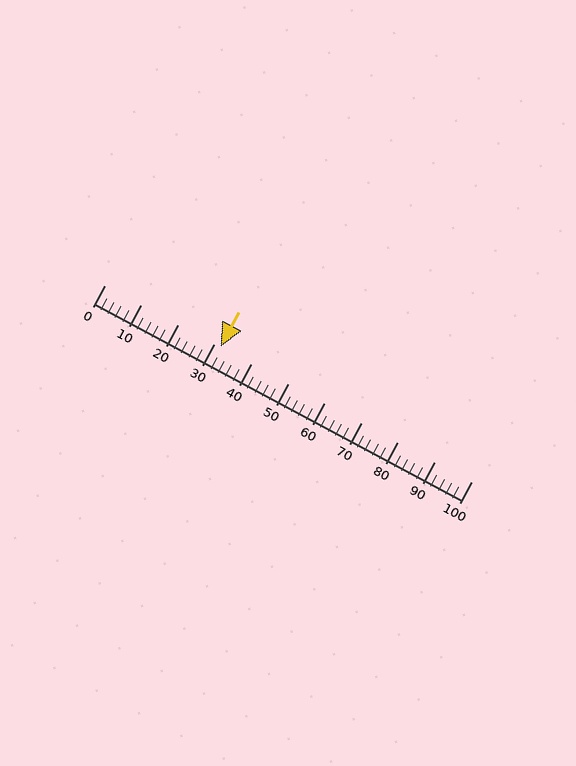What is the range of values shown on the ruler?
The ruler shows values from 0 to 100.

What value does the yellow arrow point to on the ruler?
The yellow arrow points to approximately 32.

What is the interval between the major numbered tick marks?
The major tick marks are spaced 10 units apart.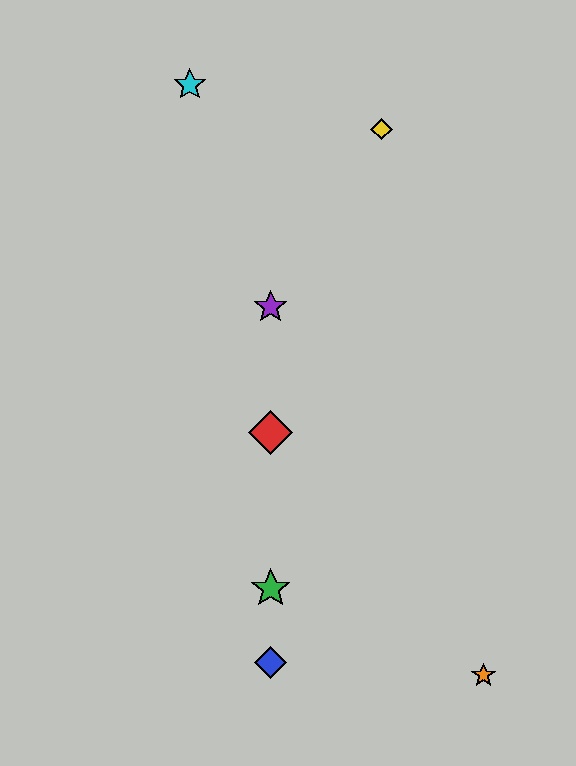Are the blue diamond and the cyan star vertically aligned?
No, the blue diamond is at x≈271 and the cyan star is at x≈190.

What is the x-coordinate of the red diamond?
The red diamond is at x≈271.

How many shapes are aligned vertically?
4 shapes (the red diamond, the blue diamond, the green star, the purple star) are aligned vertically.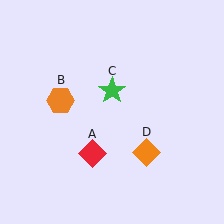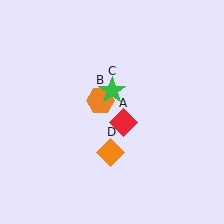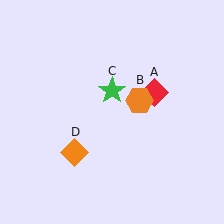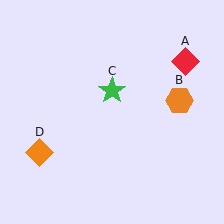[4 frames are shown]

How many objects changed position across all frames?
3 objects changed position: red diamond (object A), orange hexagon (object B), orange diamond (object D).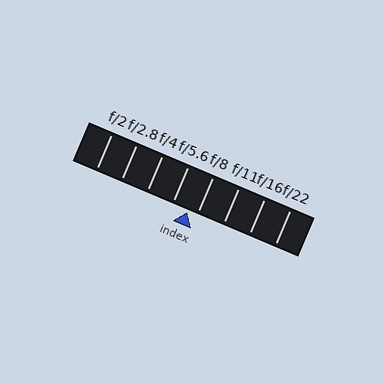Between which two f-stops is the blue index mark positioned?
The index mark is between f/5.6 and f/8.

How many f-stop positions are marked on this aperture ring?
There are 8 f-stop positions marked.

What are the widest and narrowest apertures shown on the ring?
The widest aperture shown is f/2 and the narrowest is f/22.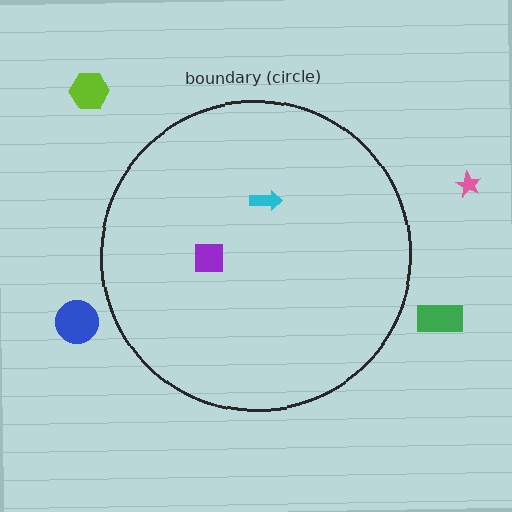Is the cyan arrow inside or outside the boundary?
Inside.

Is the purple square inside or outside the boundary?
Inside.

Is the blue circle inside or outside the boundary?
Outside.